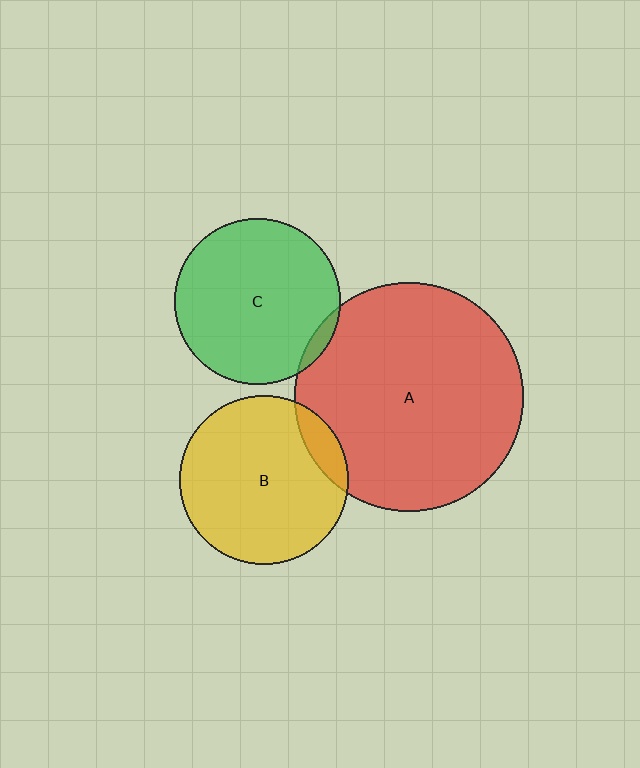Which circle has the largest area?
Circle A (red).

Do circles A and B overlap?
Yes.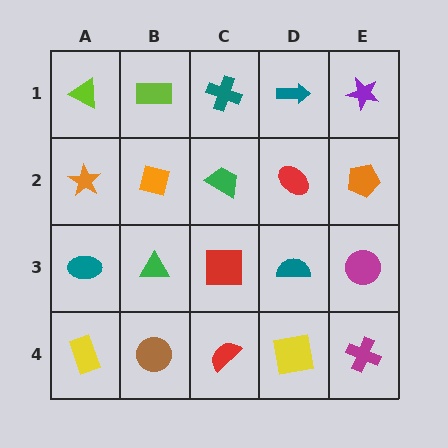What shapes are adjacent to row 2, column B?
A lime rectangle (row 1, column B), a green triangle (row 3, column B), an orange star (row 2, column A), a green trapezoid (row 2, column C).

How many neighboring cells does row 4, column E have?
2.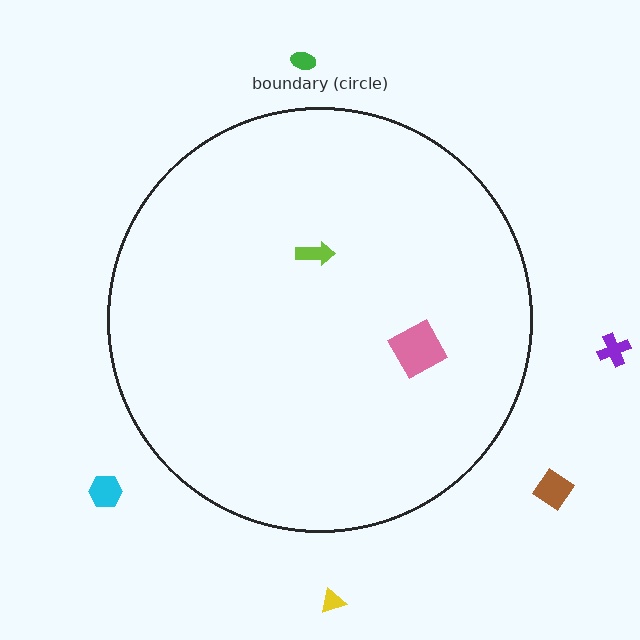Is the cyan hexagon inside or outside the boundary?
Outside.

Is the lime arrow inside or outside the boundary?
Inside.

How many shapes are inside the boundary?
2 inside, 5 outside.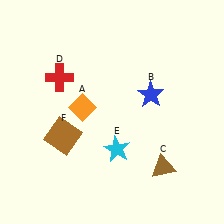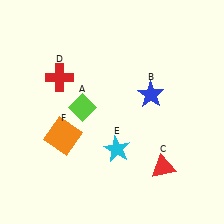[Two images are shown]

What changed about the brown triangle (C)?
In Image 1, C is brown. In Image 2, it changed to red.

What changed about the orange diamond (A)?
In Image 1, A is orange. In Image 2, it changed to lime.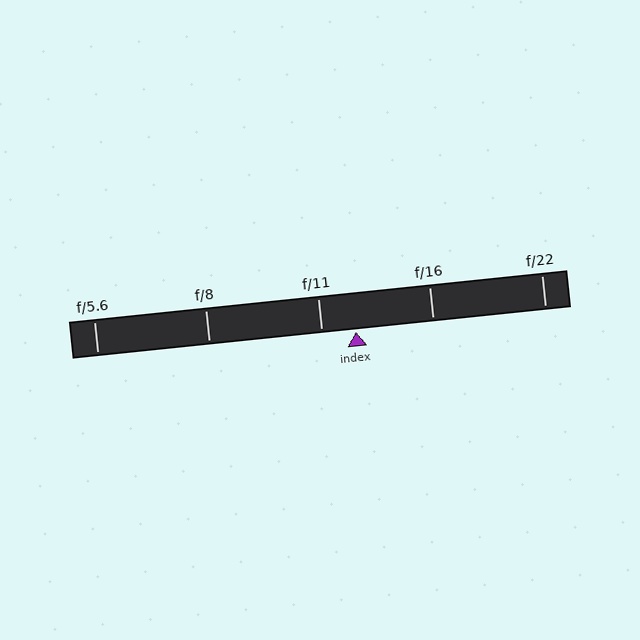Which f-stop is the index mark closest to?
The index mark is closest to f/11.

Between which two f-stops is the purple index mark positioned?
The index mark is between f/11 and f/16.